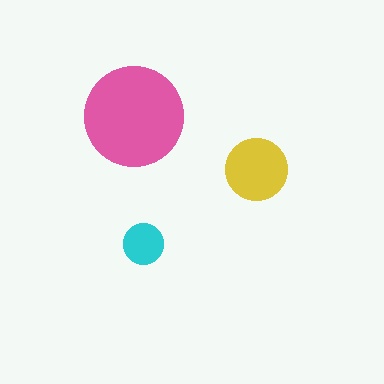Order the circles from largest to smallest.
the pink one, the yellow one, the cyan one.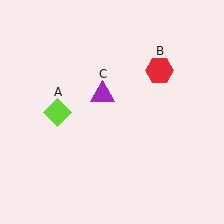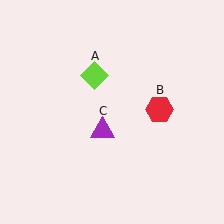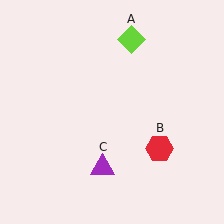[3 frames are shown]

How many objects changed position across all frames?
3 objects changed position: lime diamond (object A), red hexagon (object B), purple triangle (object C).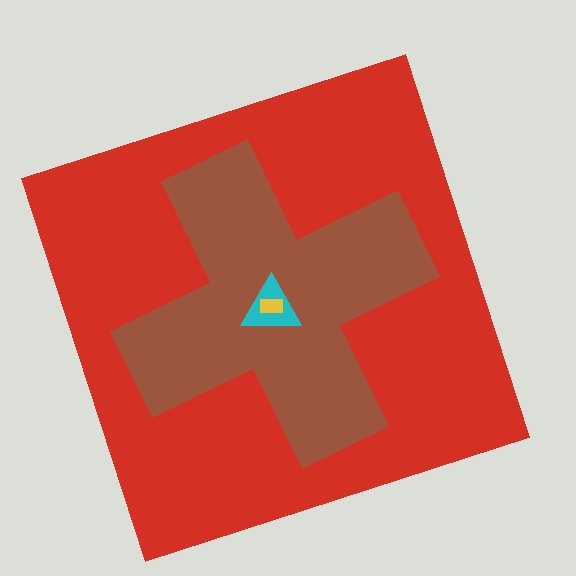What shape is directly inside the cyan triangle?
The yellow rectangle.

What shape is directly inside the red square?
The brown cross.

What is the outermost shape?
The red square.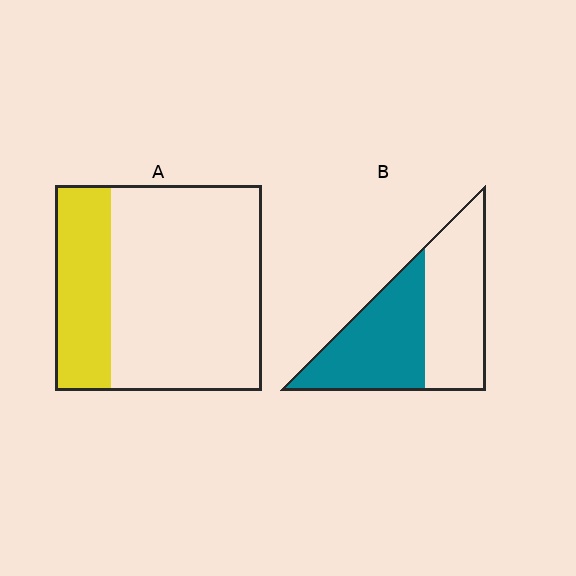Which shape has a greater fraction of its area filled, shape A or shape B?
Shape B.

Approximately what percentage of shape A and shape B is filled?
A is approximately 25% and B is approximately 50%.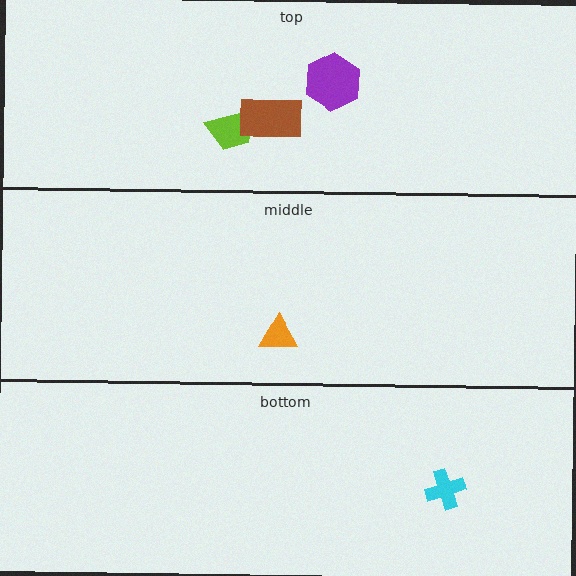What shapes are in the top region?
The purple hexagon, the lime trapezoid, the brown rectangle.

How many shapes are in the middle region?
1.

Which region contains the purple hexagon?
The top region.